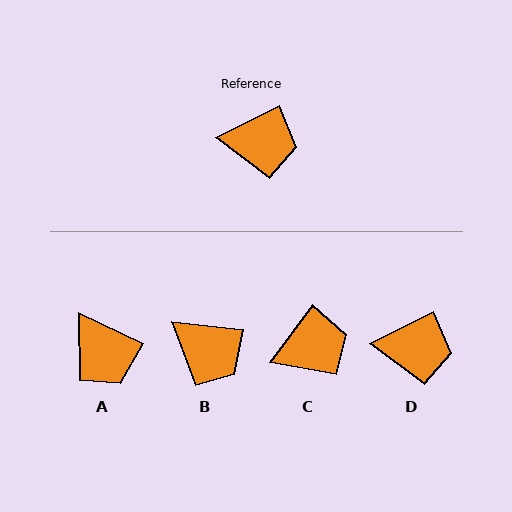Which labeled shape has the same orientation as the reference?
D.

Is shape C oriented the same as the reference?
No, it is off by about 27 degrees.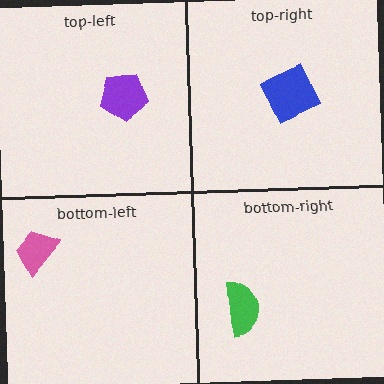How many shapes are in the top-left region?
1.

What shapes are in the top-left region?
The purple pentagon.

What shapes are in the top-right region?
The blue diamond.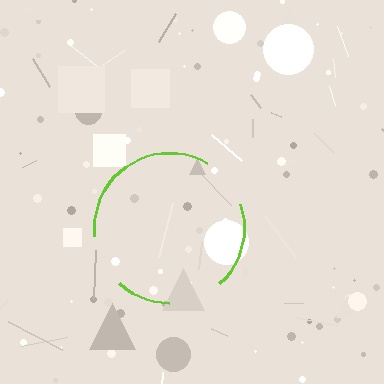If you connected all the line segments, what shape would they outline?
They would outline a circle.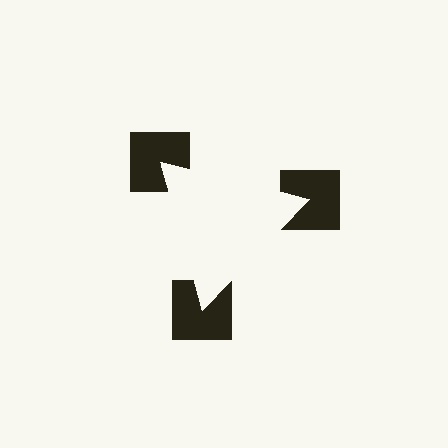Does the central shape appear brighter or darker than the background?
It typically appears slightly brighter than the background, even though no actual brightness change is drawn.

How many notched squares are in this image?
There are 3 — one at each vertex of the illusory triangle.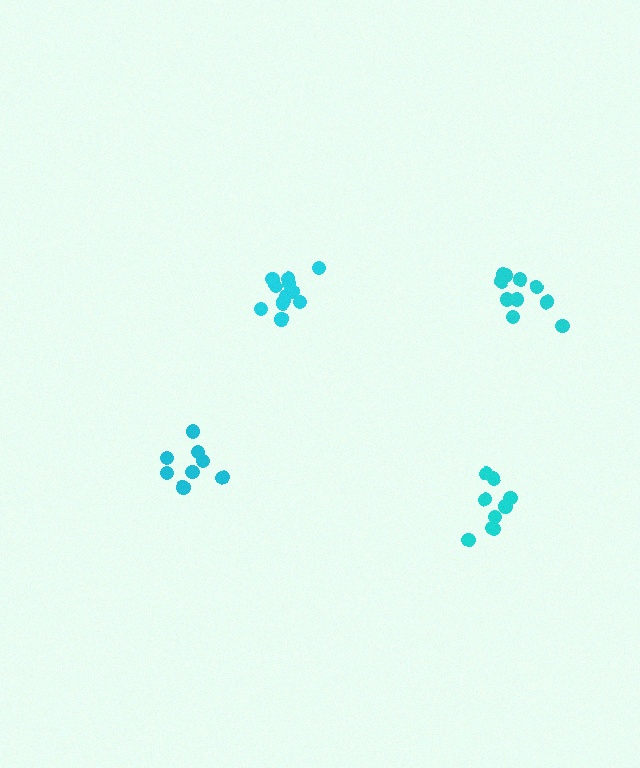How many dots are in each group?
Group 1: 9 dots, Group 2: 12 dots, Group 3: 8 dots, Group 4: 10 dots (39 total).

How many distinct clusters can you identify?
There are 4 distinct clusters.